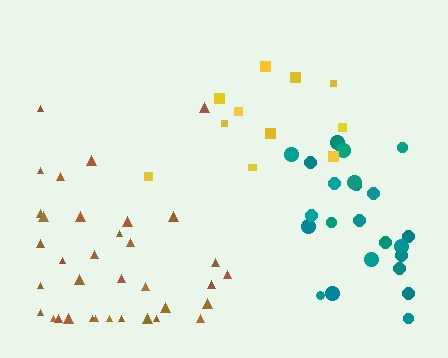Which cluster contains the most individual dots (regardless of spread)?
Brown (35).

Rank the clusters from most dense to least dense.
teal, yellow, brown.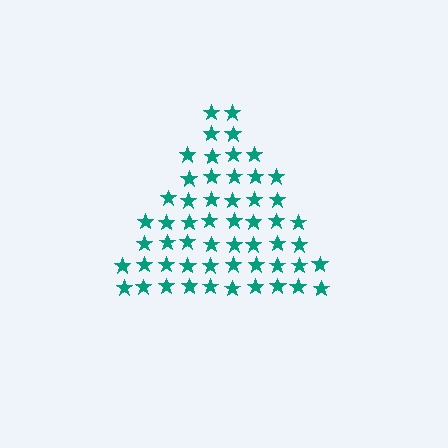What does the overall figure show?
The overall figure shows a triangle.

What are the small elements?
The small elements are stars.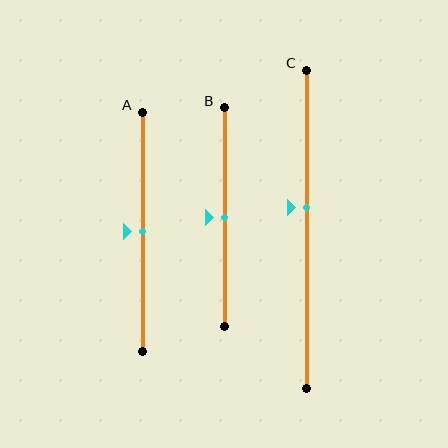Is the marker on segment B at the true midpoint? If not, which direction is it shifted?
Yes, the marker on segment B is at the true midpoint.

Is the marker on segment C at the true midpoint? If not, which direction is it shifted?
No, the marker on segment C is shifted upward by about 7% of the segment length.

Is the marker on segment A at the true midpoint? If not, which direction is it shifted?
Yes, the marker on segment A is at the true midpoint.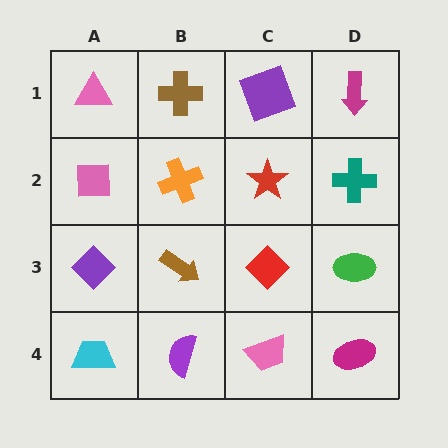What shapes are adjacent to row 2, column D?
A magenta arrow (row 1, column D), a green ellipse (row 3, column D), a red star (row 2, column C).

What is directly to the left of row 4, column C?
A purple semicircle.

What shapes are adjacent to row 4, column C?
A red diamond (row 3, column C), a purple semicircle (row 4, column B), a magenta ellipse (row 4, column D).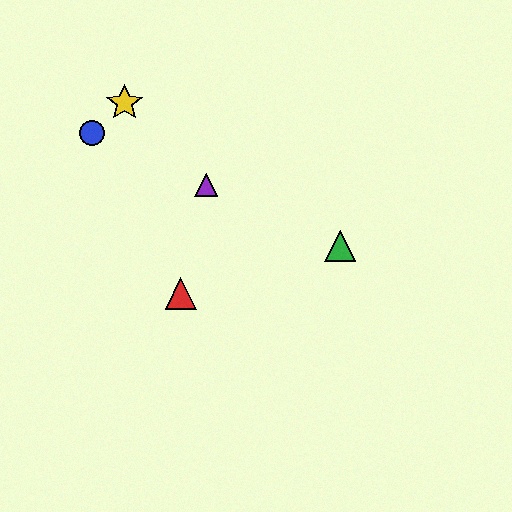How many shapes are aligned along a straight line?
3 shapes (the blue circle, the green triangle, the purple triangle) are aligned along a straight line.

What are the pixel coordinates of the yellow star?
The yellow star is at (124, 103).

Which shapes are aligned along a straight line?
The blue circle, the green triangle, the purple triangle are aligned along a straight line.